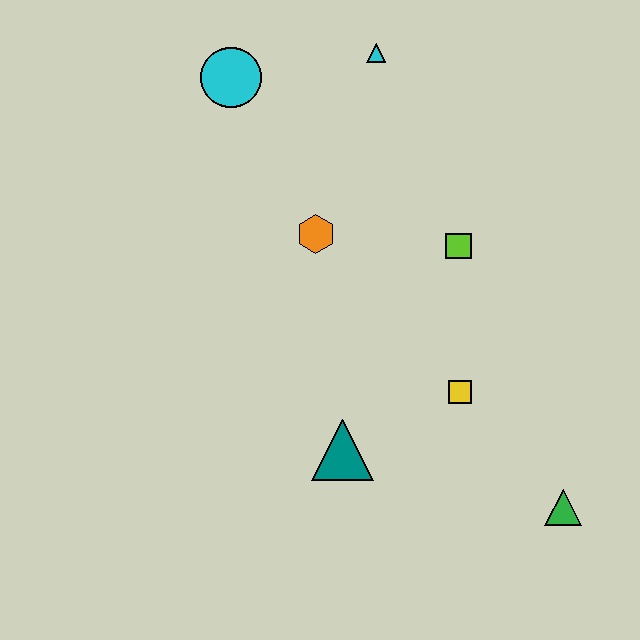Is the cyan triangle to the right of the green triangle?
No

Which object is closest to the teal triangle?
The yellow square is closest to the teal triangle.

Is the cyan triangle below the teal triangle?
No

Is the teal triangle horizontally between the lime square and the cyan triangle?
No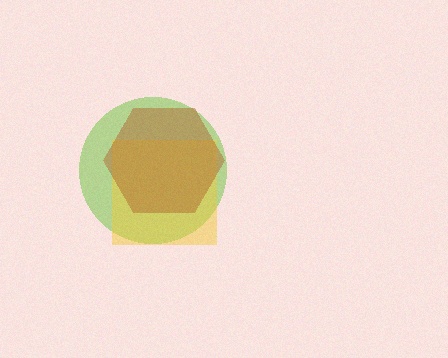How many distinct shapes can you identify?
There are 3 distinct shapes: a lime circle, a yellow square, a brown hexagon.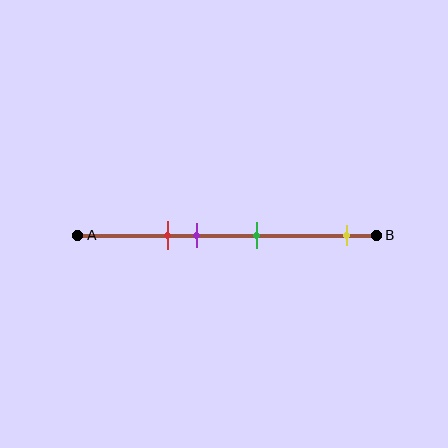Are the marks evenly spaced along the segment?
No, the marks are not evenly spaced.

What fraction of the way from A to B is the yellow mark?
The yellow mark is approximately 90% (0.9) of the way from A to B.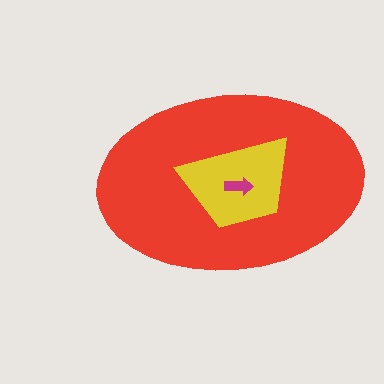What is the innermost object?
The magenta arrow.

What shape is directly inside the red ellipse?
The yellow trapezoid.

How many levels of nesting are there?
3.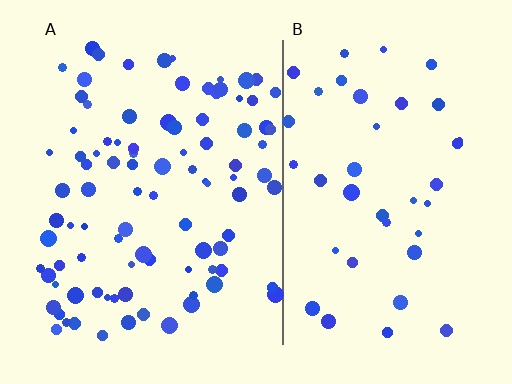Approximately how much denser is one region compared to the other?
Approximately 2.4× — region A over region B.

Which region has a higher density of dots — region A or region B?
A (the left).